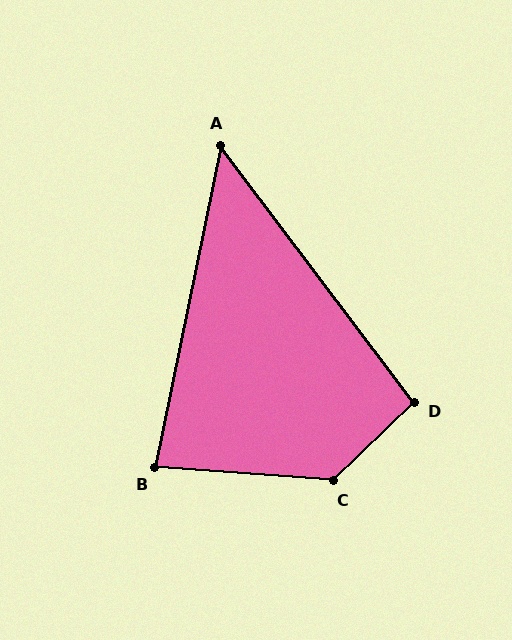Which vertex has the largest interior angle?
C, at approximately 131 degrees.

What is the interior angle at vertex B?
Approximately 83 degrees (acute).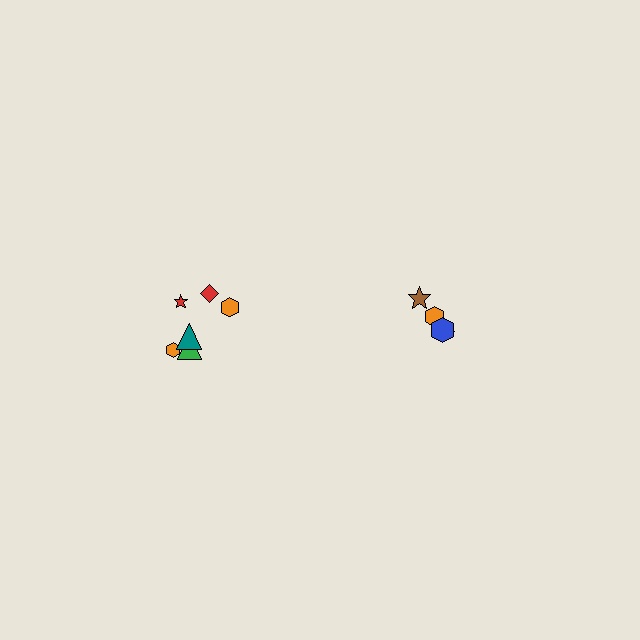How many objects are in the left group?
There are 6 objects.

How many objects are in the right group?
There are 4 objects.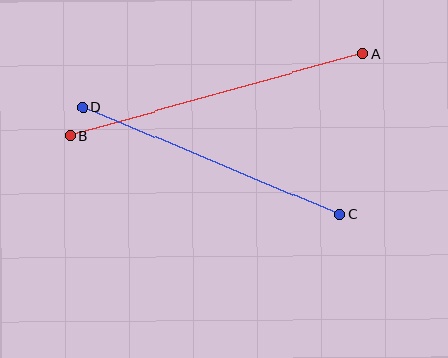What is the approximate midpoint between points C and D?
The midpoint is at approximately (211, 161) pixels.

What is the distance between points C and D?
The distance is approximately 279 pixels.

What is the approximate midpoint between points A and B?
The midpoint is at approximately (216, 95) pixels.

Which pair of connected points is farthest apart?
Points A and B are farthest apart.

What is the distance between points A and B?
The distance is approximately 304 pixels.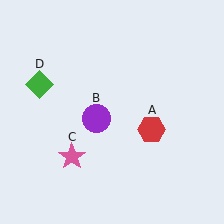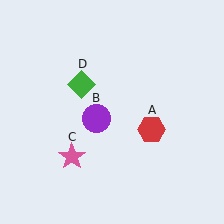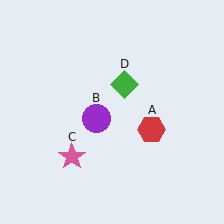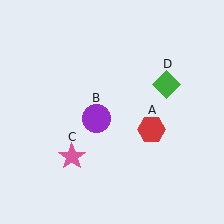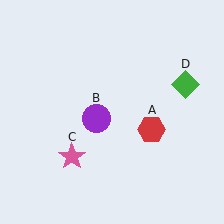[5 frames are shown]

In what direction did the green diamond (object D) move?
The green diamond (object D) moved right.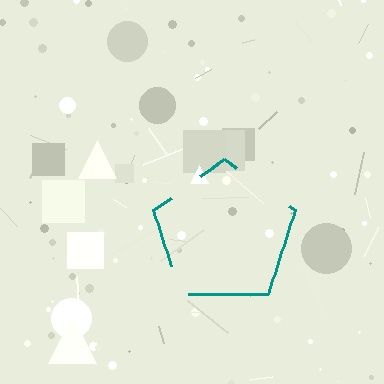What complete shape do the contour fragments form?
The contour fragments form a pentagon.